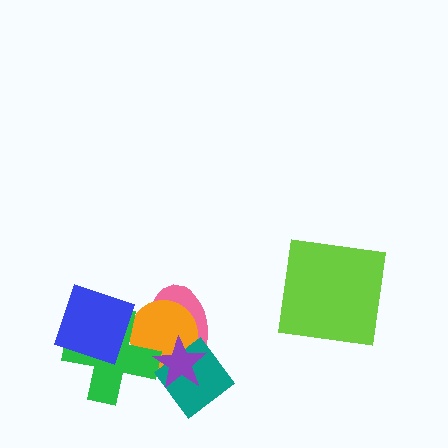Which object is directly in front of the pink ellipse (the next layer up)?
The orange circle is directly in front of the pink ellipse.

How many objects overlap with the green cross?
3 objects overlap with the green cross.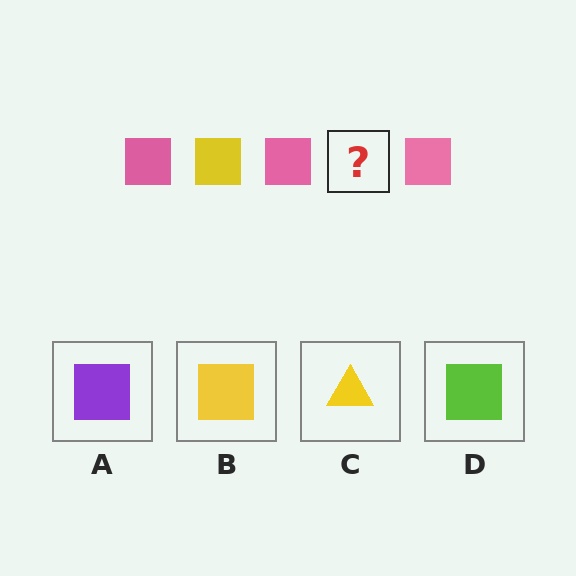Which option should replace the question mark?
Option B.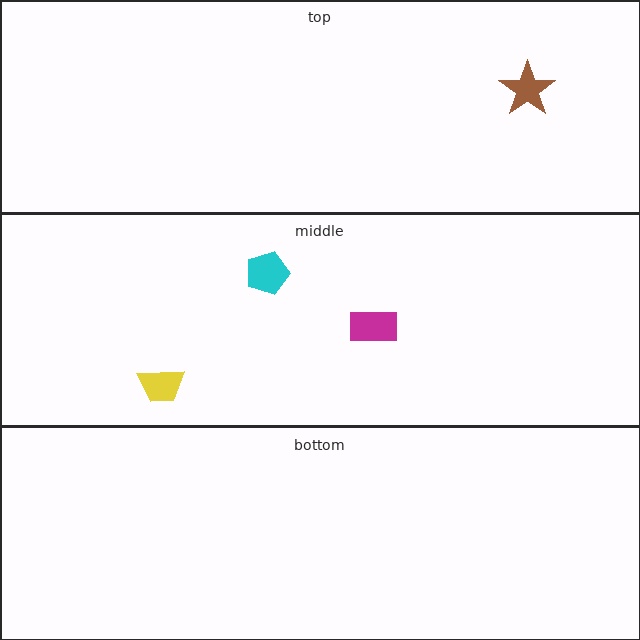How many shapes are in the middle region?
3.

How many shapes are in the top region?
1.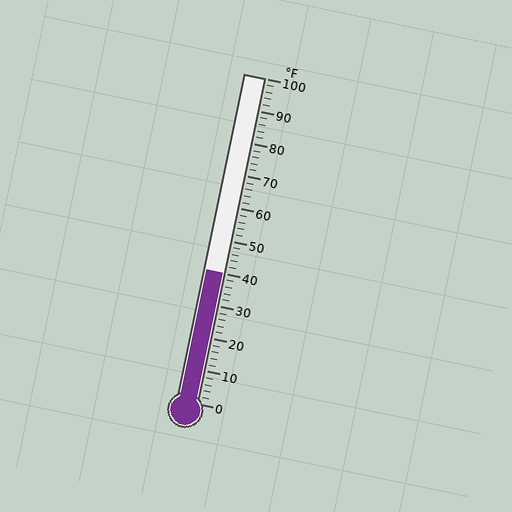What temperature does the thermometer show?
The thermometer shows approximately 40°F.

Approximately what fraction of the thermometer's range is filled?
The thermometer is filled to approximately 40% of its range.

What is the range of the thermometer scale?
The thermometer scale ranges from 0°F to 100°F.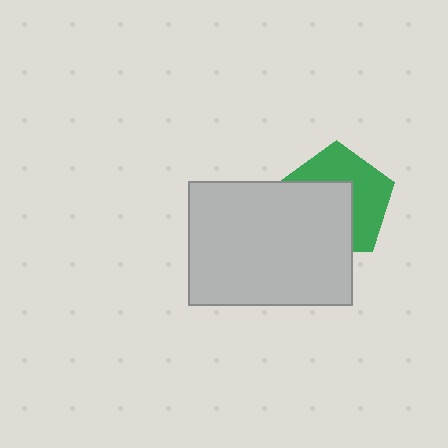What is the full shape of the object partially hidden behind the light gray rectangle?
The partially hidden object is a green pentagon.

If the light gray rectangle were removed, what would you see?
You would see the complete green pentagon.